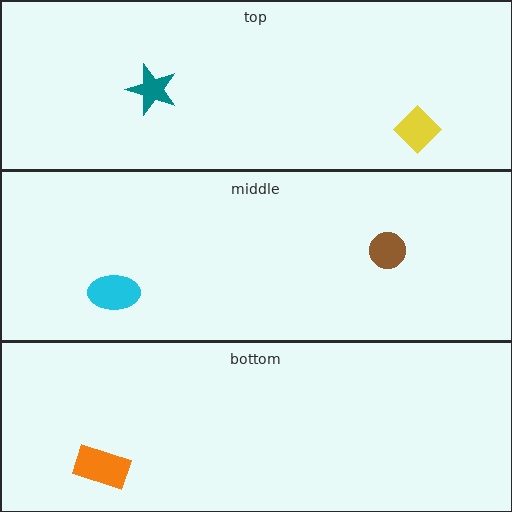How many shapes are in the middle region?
2.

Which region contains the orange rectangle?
The bottom region.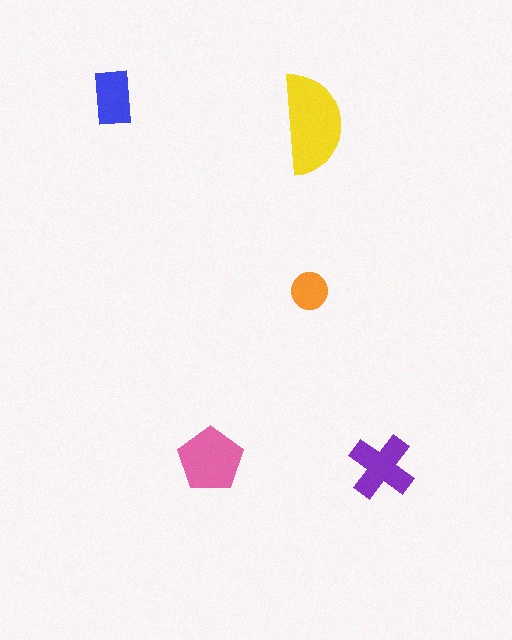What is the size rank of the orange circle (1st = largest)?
5th.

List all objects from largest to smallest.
The yellow semicircle, the pink pentagon, the purple cross, the blue rectangle, the orange circle.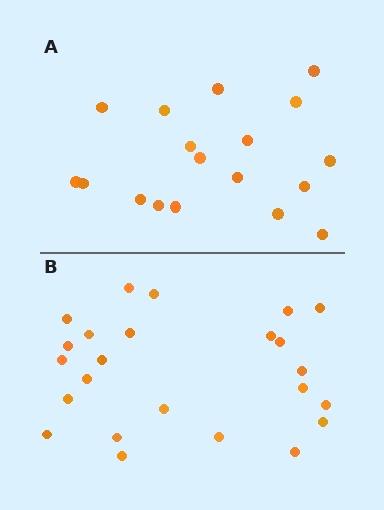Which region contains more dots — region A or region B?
Region B (the bottom region) has more dots.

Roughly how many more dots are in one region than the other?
Region B has about 6 more dots than region A.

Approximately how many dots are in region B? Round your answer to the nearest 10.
About 20 dots. (The exact count is 24, which rounds to 20.)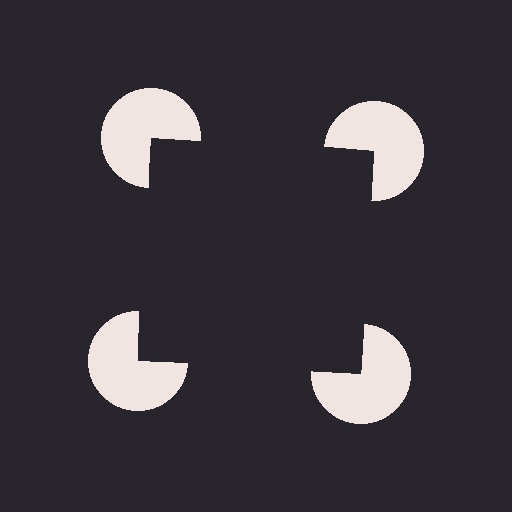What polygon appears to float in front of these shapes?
An illusory square — its edges are inferred from the aligned wedge cuts in the pac-man discs, not physically drawn.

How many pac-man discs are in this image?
There are 4 — one at each vertex of the illusory square.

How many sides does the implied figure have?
4 sides.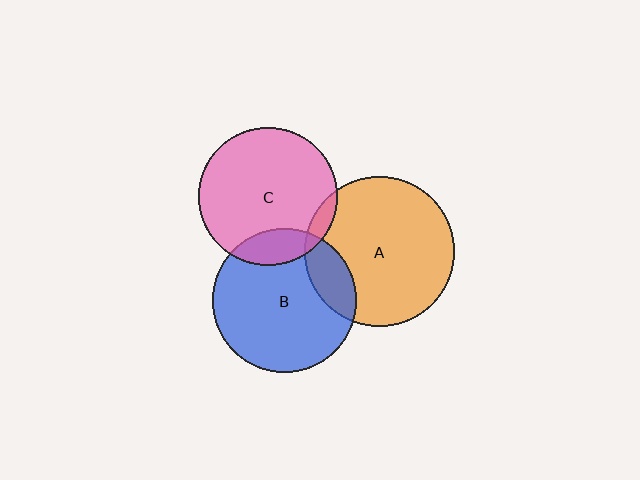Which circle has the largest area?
Circle A (orange).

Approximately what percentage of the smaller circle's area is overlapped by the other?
Approximately 5%.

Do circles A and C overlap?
Yes.